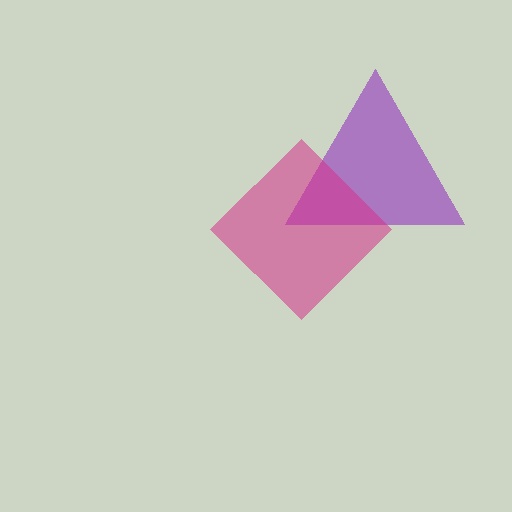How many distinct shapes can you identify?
There are 2 distinct shapes: a purple triangle, a magenta diamond.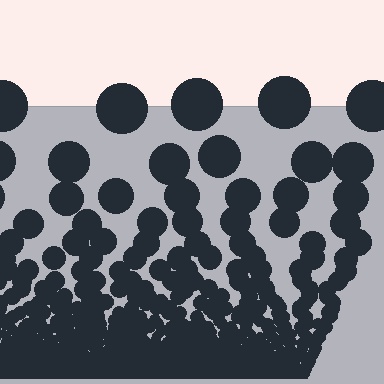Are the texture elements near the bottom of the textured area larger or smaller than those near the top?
Smaller. The gradient is inverted — elements near the bottom are smaller and denser.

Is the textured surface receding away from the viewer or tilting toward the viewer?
The surface appears to tilt toward the viewer. Texture elements get larger and sparser toward the top.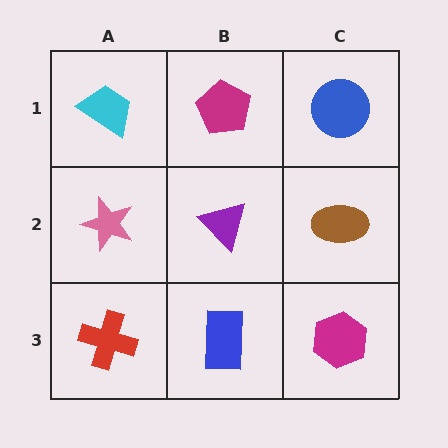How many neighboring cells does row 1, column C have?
2.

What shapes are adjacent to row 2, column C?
A blue circle (row 1, column C), a magenta hexagon (row 3, column C), a purple triangle (row 2, column B).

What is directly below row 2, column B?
A blue rectangle.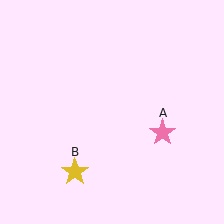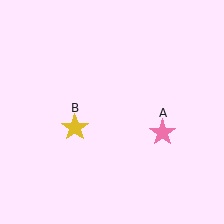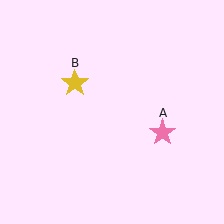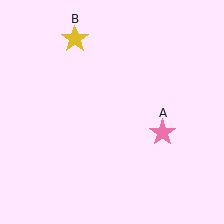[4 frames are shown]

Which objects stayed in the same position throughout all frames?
Pink star (object A) remained stationary.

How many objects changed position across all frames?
1 object changed position: yellow star (object B).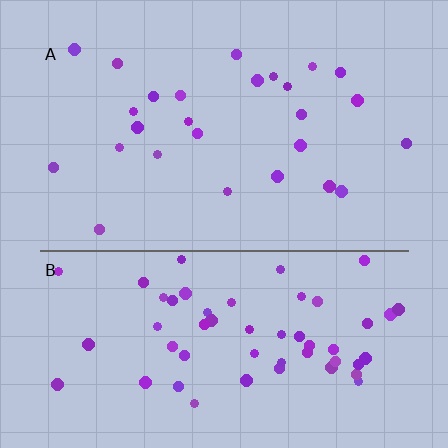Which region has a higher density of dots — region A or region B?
B (the bottom).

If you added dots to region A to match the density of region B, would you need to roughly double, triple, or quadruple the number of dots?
Approximately double.